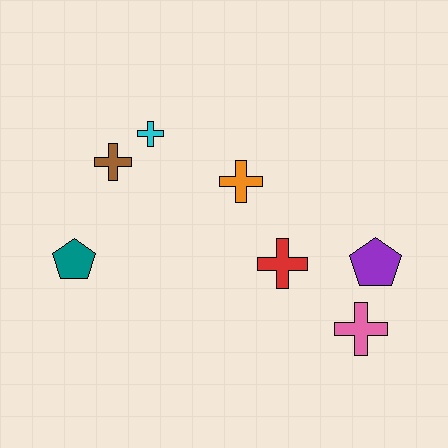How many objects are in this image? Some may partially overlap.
There are 7 objects.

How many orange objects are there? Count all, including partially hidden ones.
There is 1 orange object.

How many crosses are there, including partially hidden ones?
There are 5 crosses.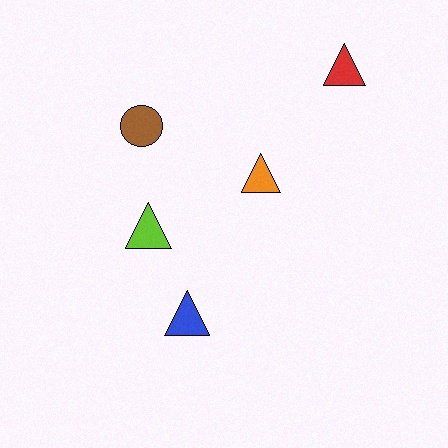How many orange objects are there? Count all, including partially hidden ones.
There is 1 orange object.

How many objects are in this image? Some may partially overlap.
There are 5 objects.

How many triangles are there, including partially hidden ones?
There are 4 triangles.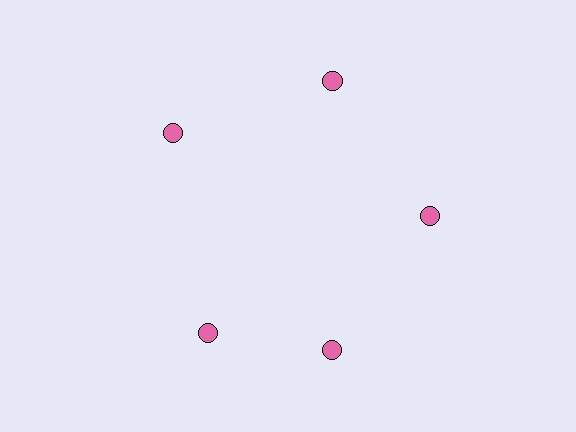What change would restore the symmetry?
The symmetry would be restored by rotating it back into even spacing with its neighbors so that all 5 circles sit at equal angles and equal distance from the center.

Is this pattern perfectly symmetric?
No. The 5 pink circles are arranged in a ring, but one element near the 8 o'clock position is rotated out of alignment along the ring, breaking the 5-fold rotational symmetry.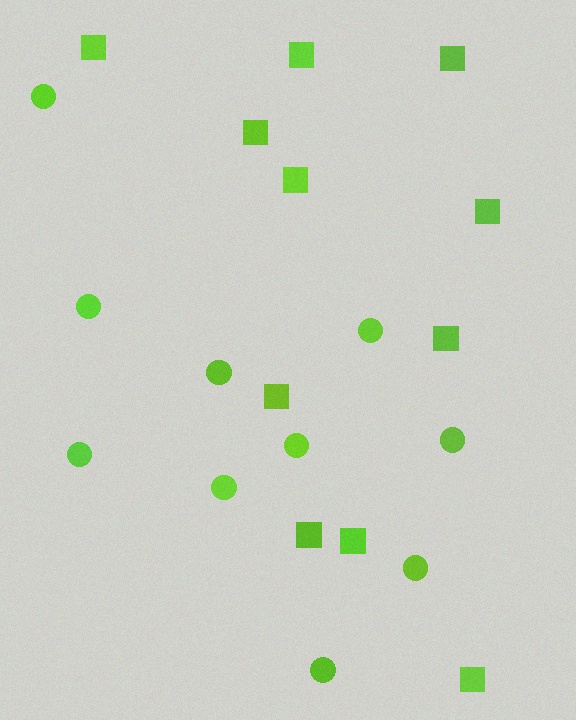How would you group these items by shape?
There are 2 groups: one group of squares (11) and one group of circles (10).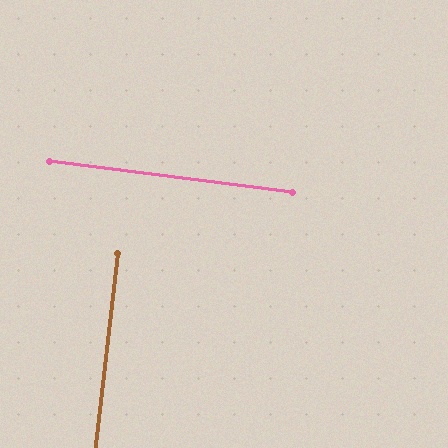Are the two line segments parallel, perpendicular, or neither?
Perpendicular — they meet at approximately 89°.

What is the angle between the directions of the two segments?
Approximately 89 degrees.